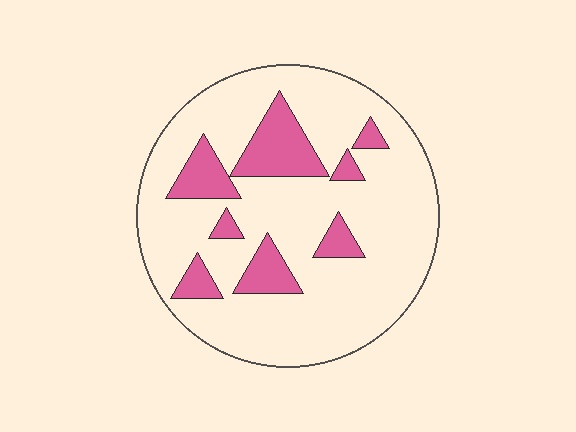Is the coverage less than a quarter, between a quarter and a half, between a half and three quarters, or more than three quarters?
Less than a quarter.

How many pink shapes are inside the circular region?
8.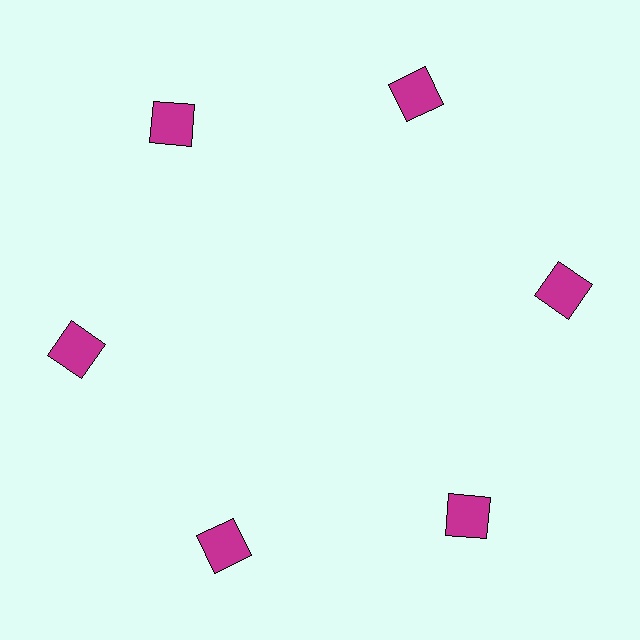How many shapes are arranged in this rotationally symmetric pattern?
There are 6 shapes, arranged in 6 groups of 1.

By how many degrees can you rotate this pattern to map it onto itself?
The pattern maps onto itself every 60 degrees of rotation.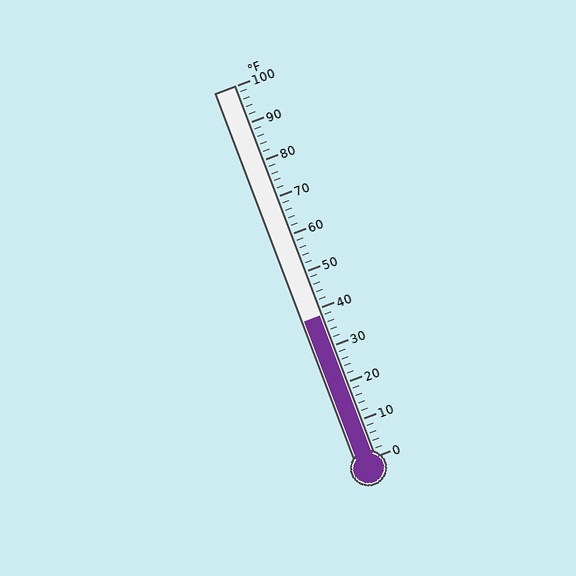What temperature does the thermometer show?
The thermometer shows approximately 38°F.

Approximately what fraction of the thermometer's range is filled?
The thermometer is filled to approximately 40% of its range.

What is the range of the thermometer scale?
The thermometer scale ranges from 0°F to 100°F.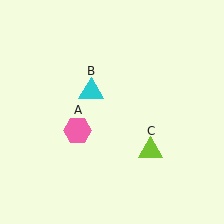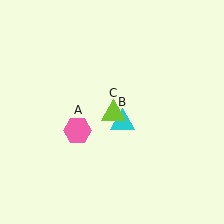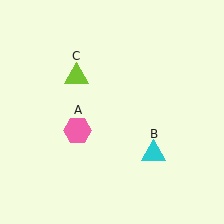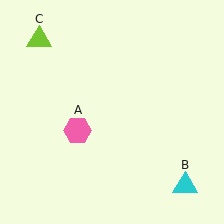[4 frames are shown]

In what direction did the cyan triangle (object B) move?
The cyan triangle (object B) moved down and to the right.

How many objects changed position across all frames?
2 objects changed position: cyan triangle (object B), lime triangle (object C).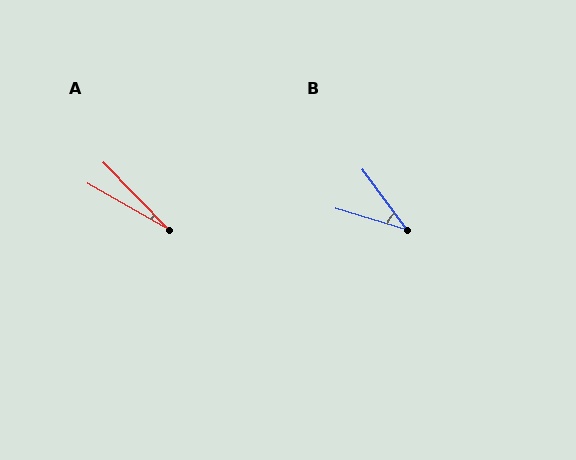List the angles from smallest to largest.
A (16°), B (37°).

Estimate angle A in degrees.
Approximately 16 degrees.